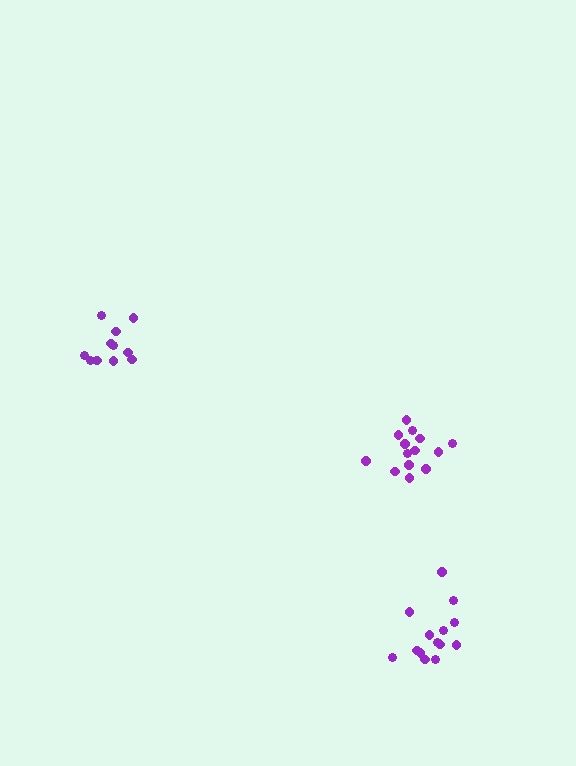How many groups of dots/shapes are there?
There are 3 groups.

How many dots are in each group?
Group 1: 14 dots, Group 2: 14 dots, Group 3: 11 dots (39 total).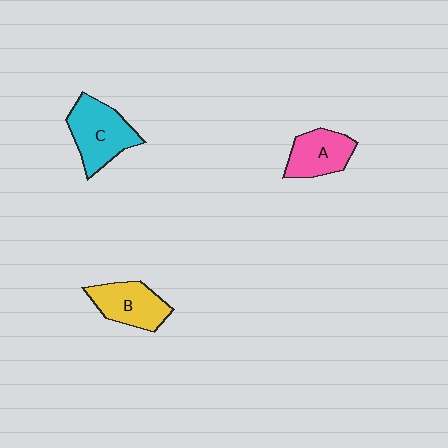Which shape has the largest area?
Shape C (cyan).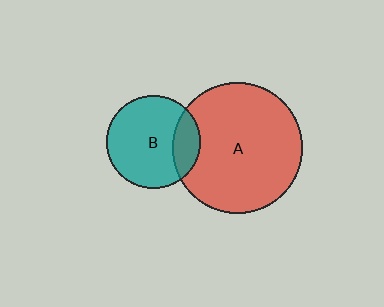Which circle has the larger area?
Circle A (red).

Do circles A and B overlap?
Yes.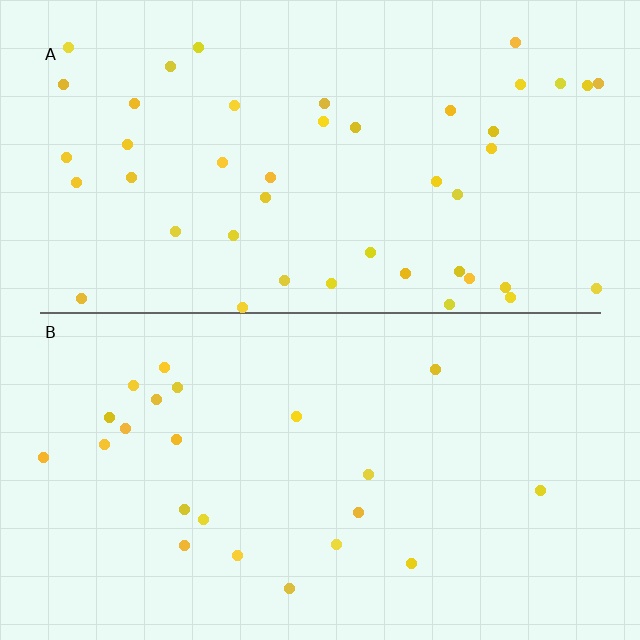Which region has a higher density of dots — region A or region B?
A (the top).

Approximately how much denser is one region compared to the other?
Approximately 2.0× — region A over region B.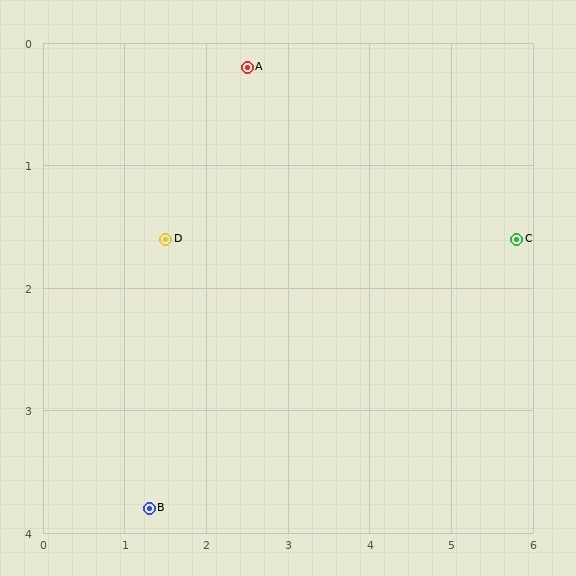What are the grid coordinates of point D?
Point D is at approximately (1.5, 1.6).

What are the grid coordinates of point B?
Point B is at approximately (1.3, 3.8).